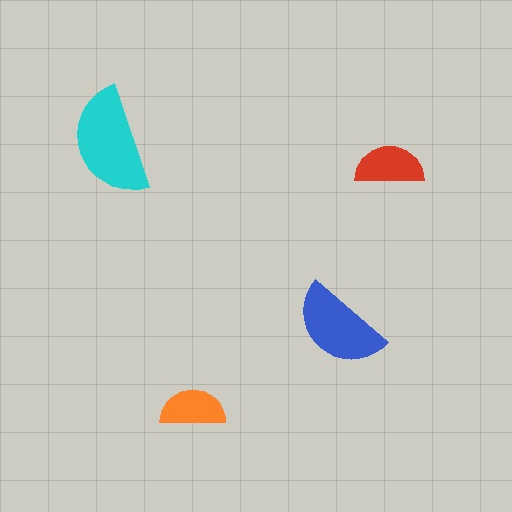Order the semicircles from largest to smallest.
the cyan one, the blue one, the red one, the orange one.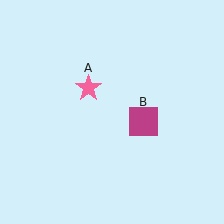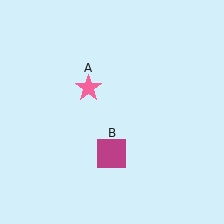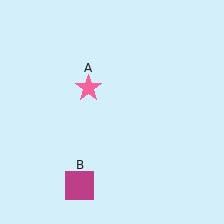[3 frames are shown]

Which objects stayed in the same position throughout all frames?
Pink star (object A) remained stationary.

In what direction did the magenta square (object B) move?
The magenta square (object B) moved down and to the left.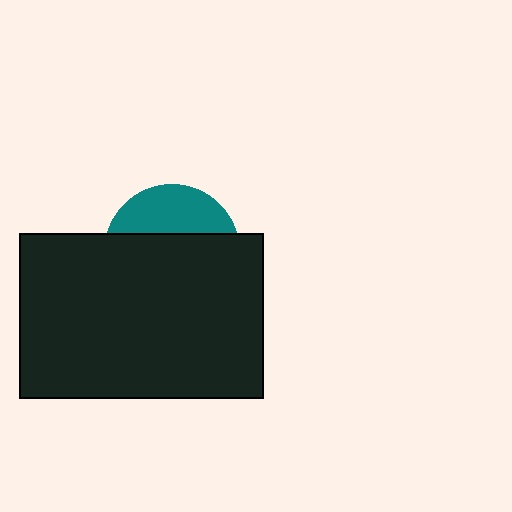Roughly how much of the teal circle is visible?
A small part of it is visible (roughly 33%).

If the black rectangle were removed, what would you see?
You would see the complete teal circle.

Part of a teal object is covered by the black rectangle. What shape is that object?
It is a circle.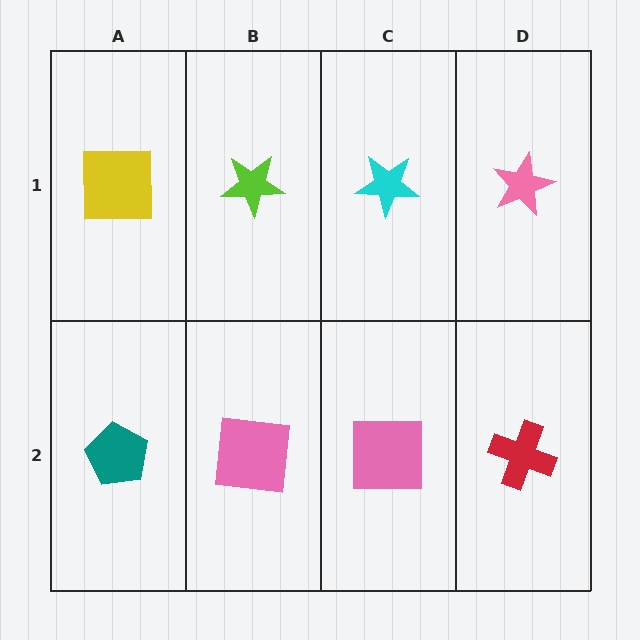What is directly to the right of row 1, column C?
A pink star.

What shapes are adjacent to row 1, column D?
A red cross (row 2, column D), a cyan star (row 1, column C).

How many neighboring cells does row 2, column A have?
2.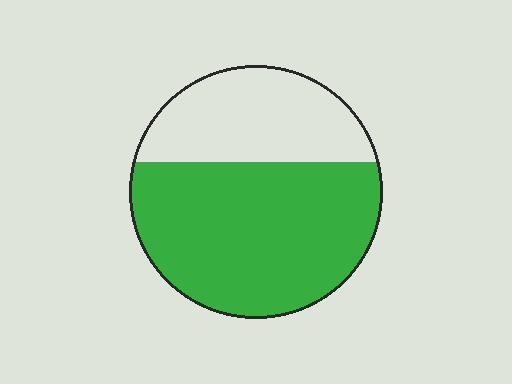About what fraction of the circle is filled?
About two thirds (2/3).